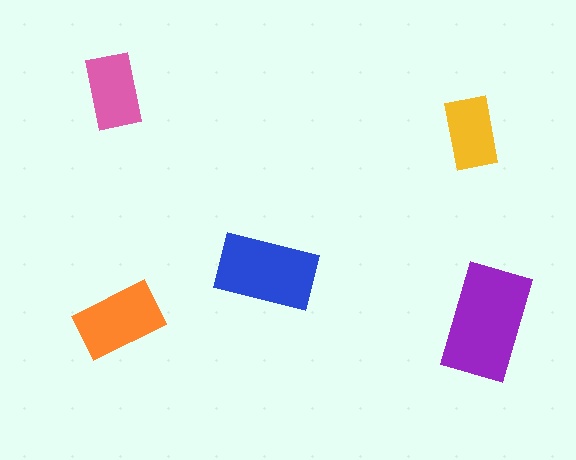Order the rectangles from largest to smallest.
the purple one, the blue one, the orange one, the pink one, the yellow one.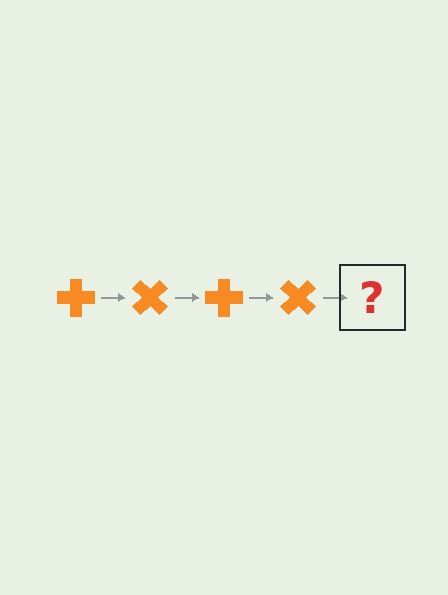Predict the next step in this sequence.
The next step is an orange cross rotated 180 degrees.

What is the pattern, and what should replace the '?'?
The pattern is that the cross rotates 45 degrees each step. The '?' should be an orange cross rotated 180 degrees.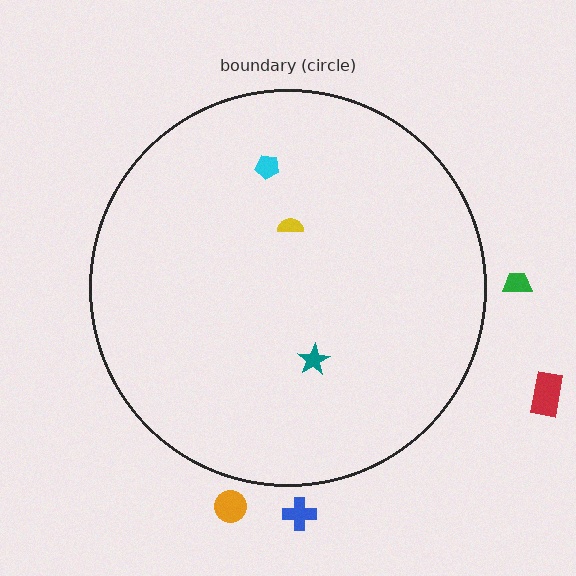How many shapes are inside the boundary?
3 inside, 4 outside.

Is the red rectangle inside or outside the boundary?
Outside.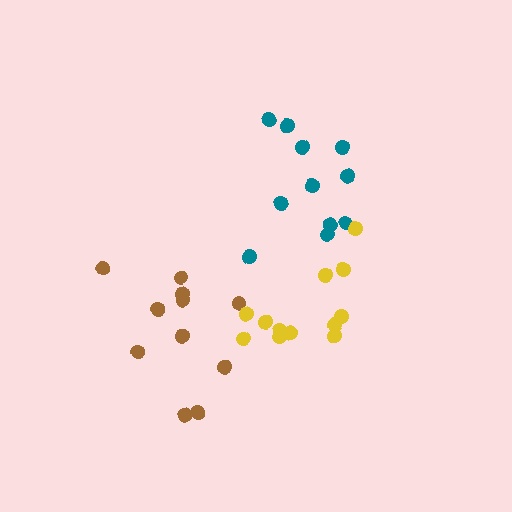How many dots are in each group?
Group 1: 11 dots, Group 2: 11 dots, Group 3: 12 dots (34 total).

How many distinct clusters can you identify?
There are 3 distinct clusters.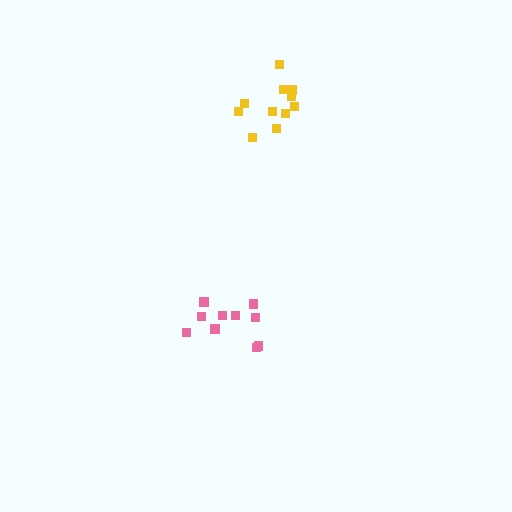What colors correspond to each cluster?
The clusters are colored: pink, yellow.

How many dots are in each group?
Group 1: 10 dots, Group 2: 11 dots (21 total).